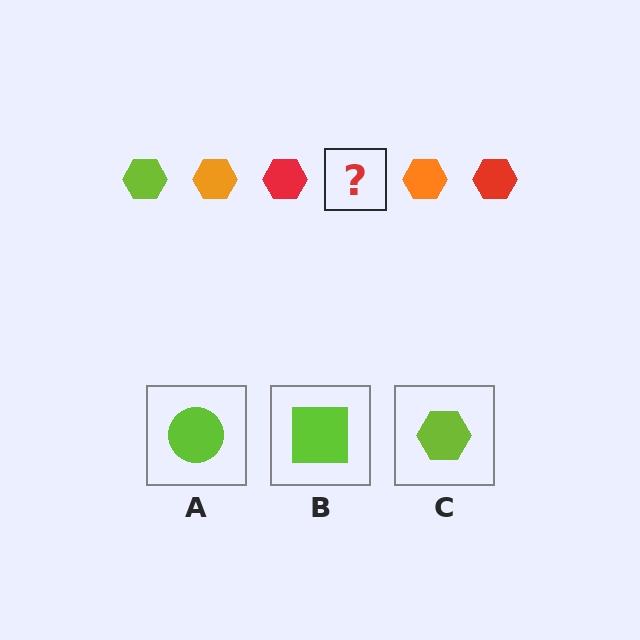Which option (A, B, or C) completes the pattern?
C.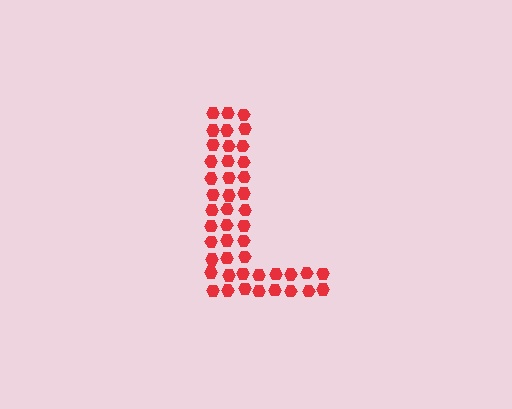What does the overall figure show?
The overall figure shows the letter L.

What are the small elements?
The small elements are hexagons.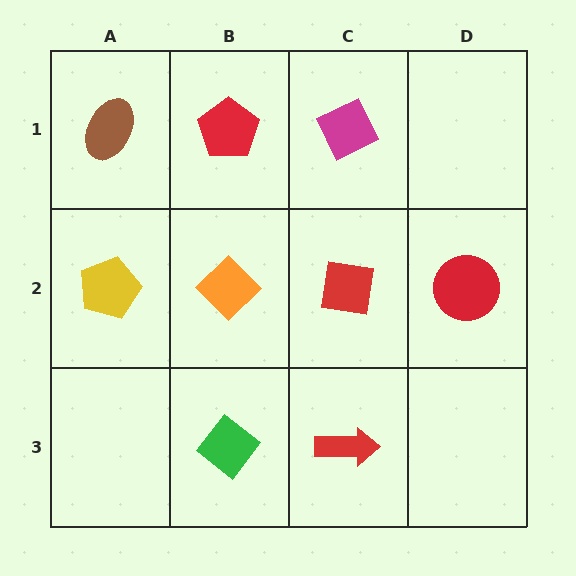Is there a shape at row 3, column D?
No, that cell is empty.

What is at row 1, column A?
A brown ellipse.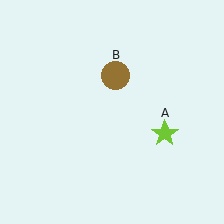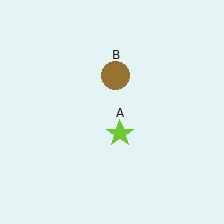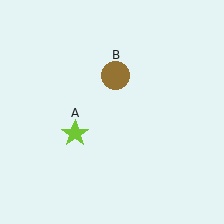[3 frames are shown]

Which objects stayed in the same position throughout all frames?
Brown circle (object B) remained stationary.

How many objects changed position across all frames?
1 object changed position: lime star (object A).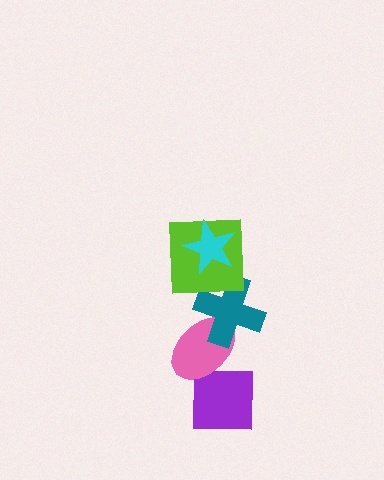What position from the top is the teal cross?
The teal cross is 3rd from the top.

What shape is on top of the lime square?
The cyan star is on top of the lime square.